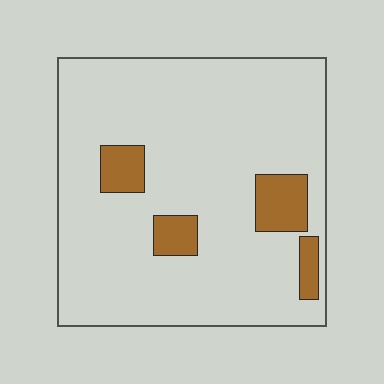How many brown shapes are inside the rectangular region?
4.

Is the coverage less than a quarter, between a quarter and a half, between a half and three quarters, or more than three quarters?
Less than a quarter.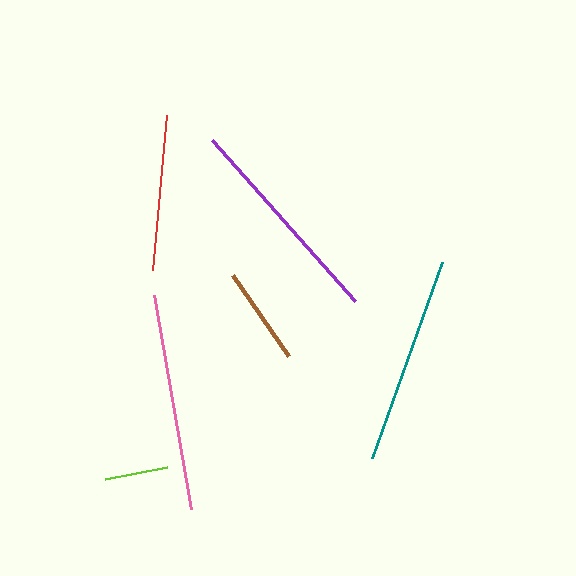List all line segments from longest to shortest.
From longest to shortest: pink, purple, teal, red, brown, lime.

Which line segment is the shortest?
The lime line is the shortest at approximately 63 pixels.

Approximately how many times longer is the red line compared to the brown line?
The red line is approximately 1.6 times the length of the brown line.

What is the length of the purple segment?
The purple segment is approximately 215 pixels long.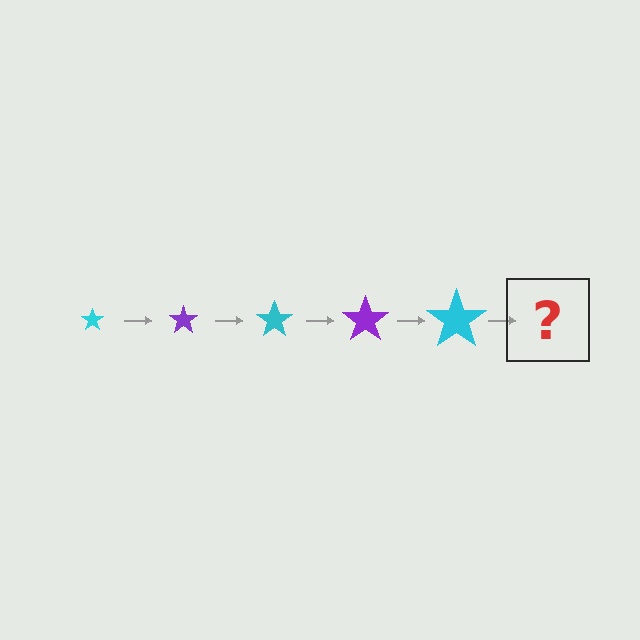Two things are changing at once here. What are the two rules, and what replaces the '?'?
The two rules are that the star grows larger each step and the color cycles through cyan and purple. The '?' should be a purple star, larger than the previous one.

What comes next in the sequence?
The next element should be a purple star, larger than the previous one.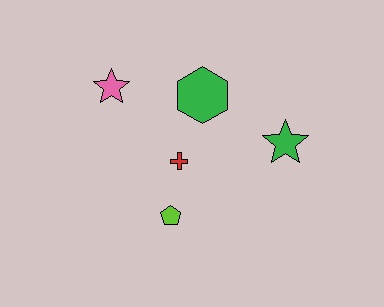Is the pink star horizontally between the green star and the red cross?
No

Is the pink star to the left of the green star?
Yes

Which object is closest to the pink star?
The green hexagon is closest to the pink star.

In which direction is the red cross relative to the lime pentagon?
The red cross is above the lime pentagon.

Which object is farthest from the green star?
The pink star is farthest from the green star.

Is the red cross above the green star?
No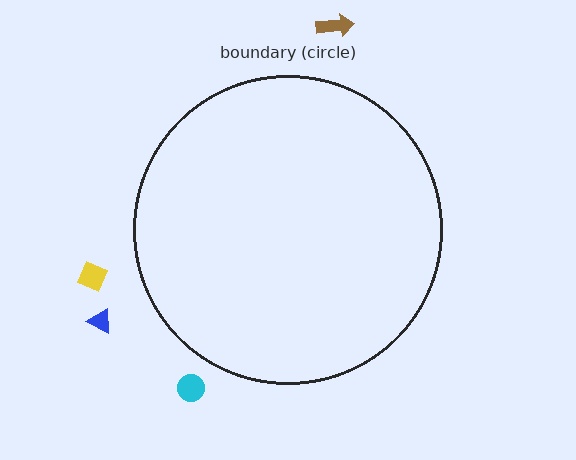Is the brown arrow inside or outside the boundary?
Outside.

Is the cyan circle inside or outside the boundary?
Outside.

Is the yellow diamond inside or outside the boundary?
Outside.